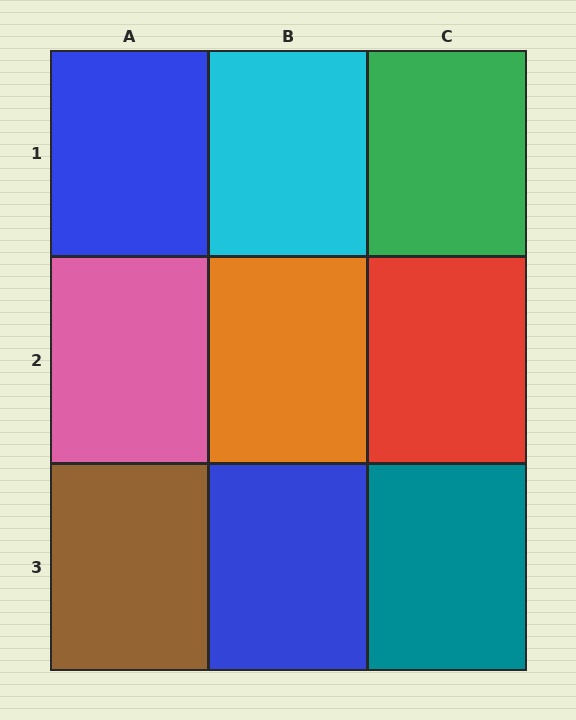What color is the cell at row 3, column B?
Blue.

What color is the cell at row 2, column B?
Orange.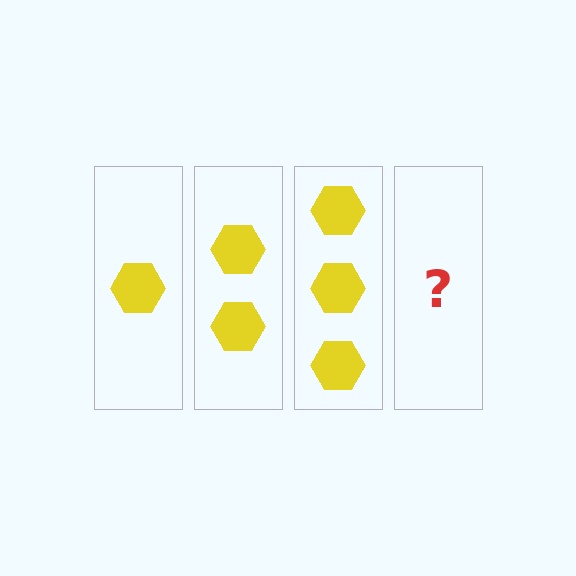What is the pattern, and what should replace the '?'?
The pattern is that each step adds one more hexagon. The '?' should be 4 hexagons.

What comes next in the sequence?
The next element should be 4 hexagons.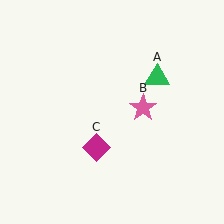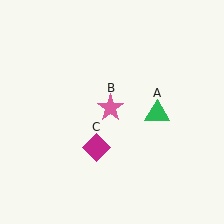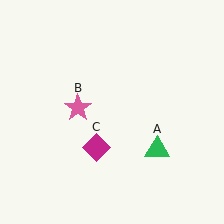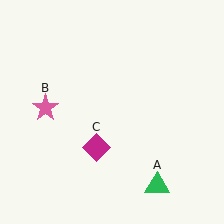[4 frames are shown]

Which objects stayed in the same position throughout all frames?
Magenta diamond (object C) remained stationary.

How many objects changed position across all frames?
2 objects changed position: green triangle (object A), pink star (object B).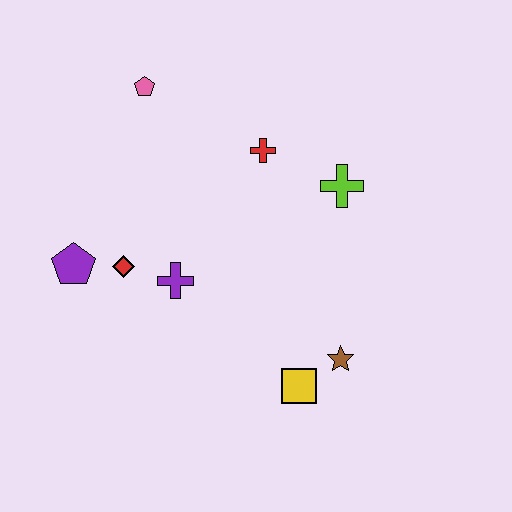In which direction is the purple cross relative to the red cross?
The purple cross is below the red cross.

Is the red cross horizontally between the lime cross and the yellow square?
No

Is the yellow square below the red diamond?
Yes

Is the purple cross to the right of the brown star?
No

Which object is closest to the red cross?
The lime cross is closest to the red cross.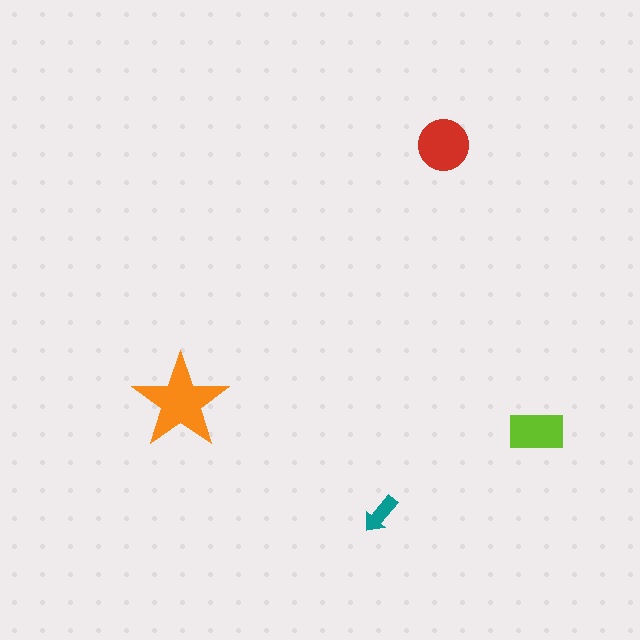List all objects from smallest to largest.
The teal arrow, the lime rectangle, the red circle, the orange star.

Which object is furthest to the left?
The orange star is leftmost.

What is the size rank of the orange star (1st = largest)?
1st.